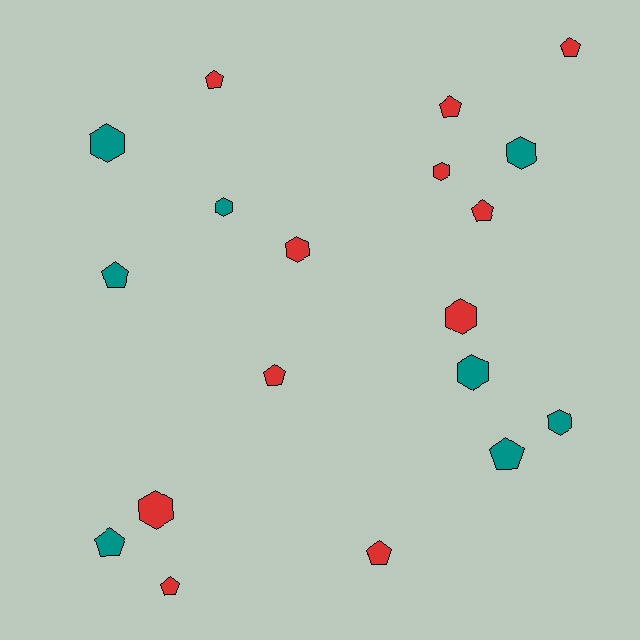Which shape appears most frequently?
Pentagon, with 10 objects.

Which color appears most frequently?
Red, with 11 objects.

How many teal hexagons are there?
There are 5 teal hexagons.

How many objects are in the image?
There are 19 objects.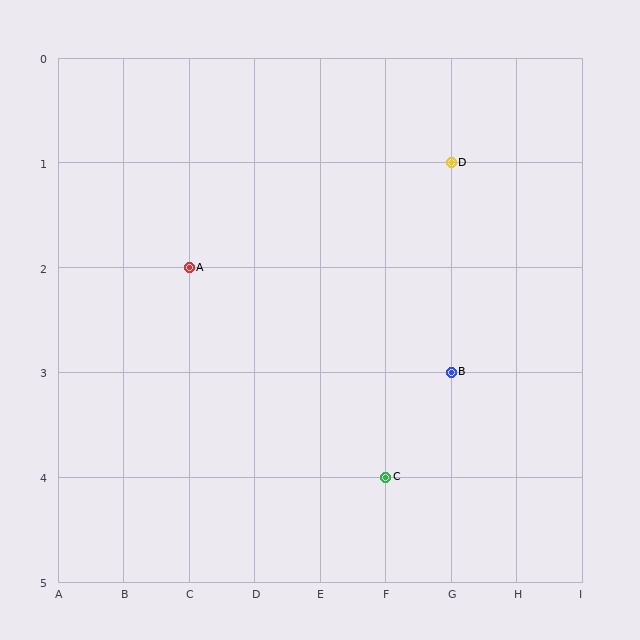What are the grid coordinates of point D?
Point D is at grid coordinates (G, 1).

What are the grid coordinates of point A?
Point A is at grid coordinates (C, 2).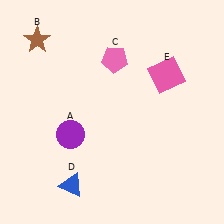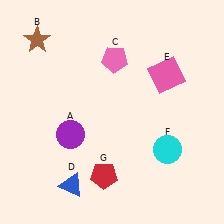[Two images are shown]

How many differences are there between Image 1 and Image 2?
There are 2 differences between the two images.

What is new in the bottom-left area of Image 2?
A red pentagon (G) was added in the bottom-left area of Image 2.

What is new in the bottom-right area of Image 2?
A cyan circle (F) was added in the bottom-right area of Image 2.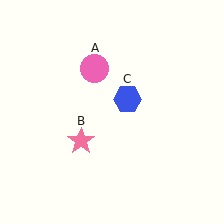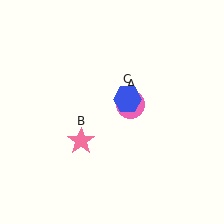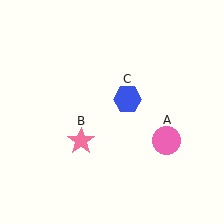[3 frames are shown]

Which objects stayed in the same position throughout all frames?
Pink star (object B) and blue hexagon (object C) remained stationary.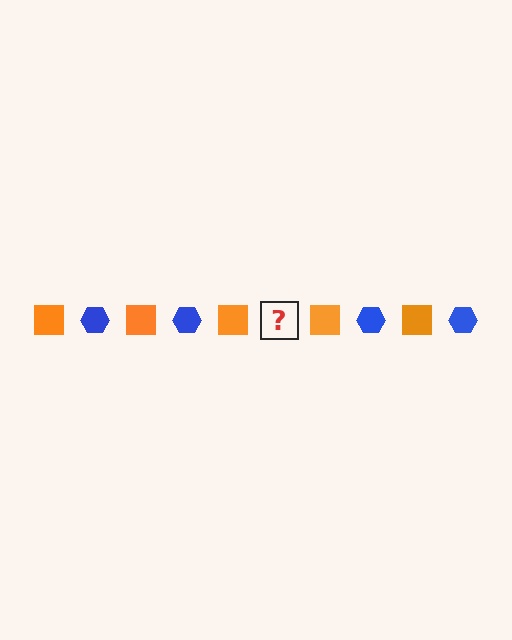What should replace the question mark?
The question mark should be replaced with a blue hexagon.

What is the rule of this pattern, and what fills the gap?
The rule is that the pattern alternates between orange square and blue hexagon. The gap should be filled with a blue hexagon.